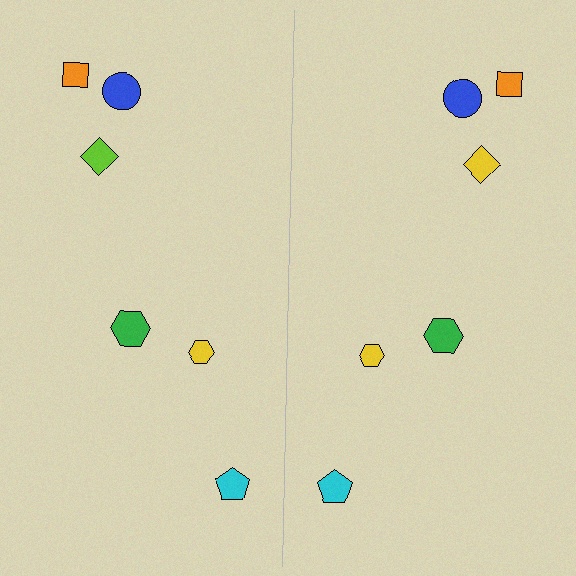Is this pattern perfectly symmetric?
No, the pattern is not perfectly symmetric. The yellow diamond on the right side breaks the symmetry — its mirror counterpart is lime.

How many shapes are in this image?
There are 12 shapes in this image.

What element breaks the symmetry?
The yellow diamond on the right side breaks the symmetry — its mirror counterpart is lime.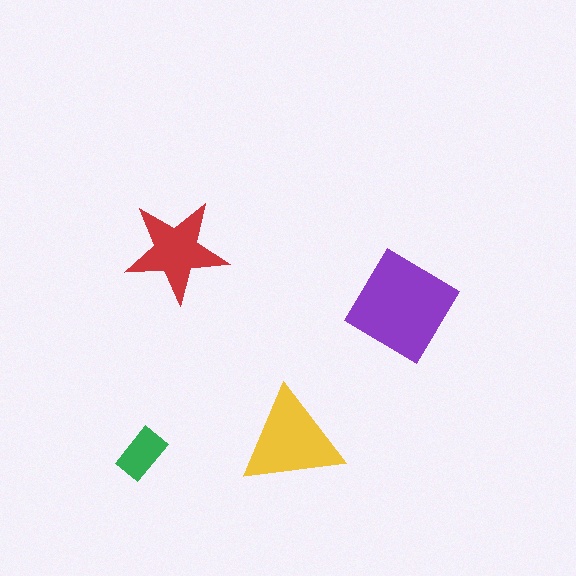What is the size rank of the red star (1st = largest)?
3rd.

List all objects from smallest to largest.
The green rectangle, the red star, the yellow triangle, the purple diamond.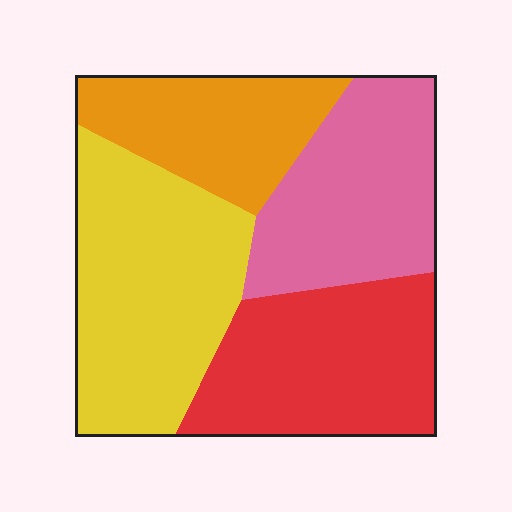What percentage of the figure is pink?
Pink takes up about one quarter (1/4) of the figure.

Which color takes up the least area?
Orange, at roughly 20%.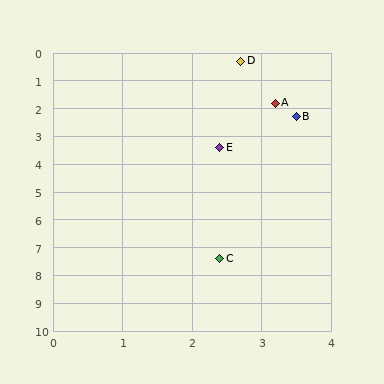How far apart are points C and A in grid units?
Points C and A are about 5.7 grid units apart.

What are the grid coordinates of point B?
Point B is at approximately (3.5, 2.3).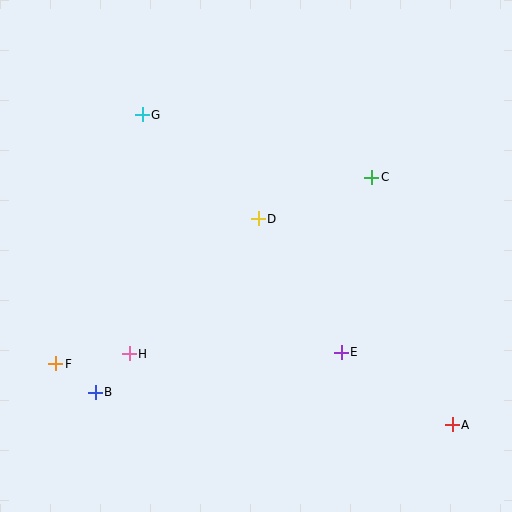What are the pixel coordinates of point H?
Point H is at (129, 354).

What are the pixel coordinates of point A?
Point A is at (452, 425).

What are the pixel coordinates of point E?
Point E is at (341, 352).